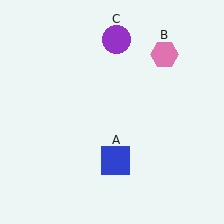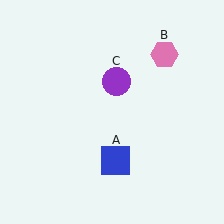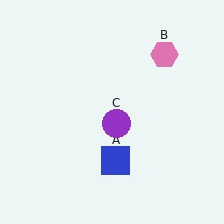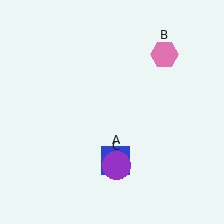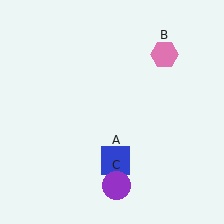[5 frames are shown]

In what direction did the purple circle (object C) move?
The purple circle (object C) moved down.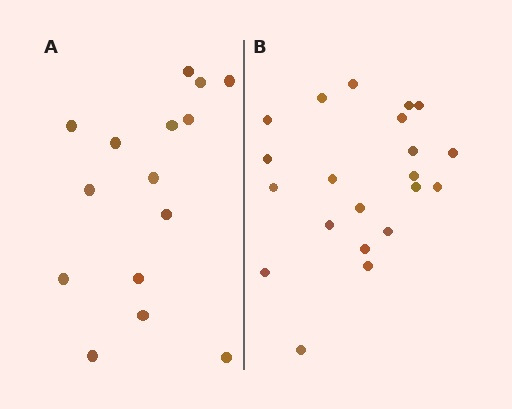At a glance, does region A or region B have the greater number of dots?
Region B (the right region) has more dots.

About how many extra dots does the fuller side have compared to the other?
Region B has about 6 more dots than region A.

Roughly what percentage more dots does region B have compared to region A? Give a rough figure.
About 40% more.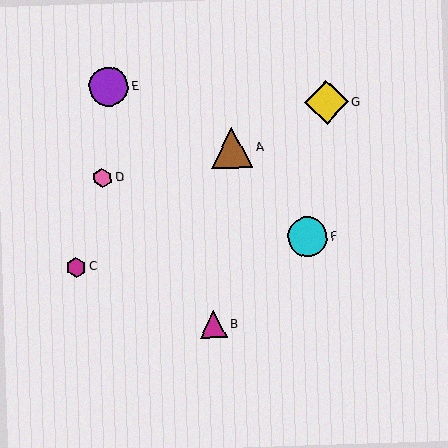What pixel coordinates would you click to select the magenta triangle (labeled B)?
Click at (214, 324) to select the magenta triangle B.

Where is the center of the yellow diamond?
The center of the yellow diamond is at (326, 102).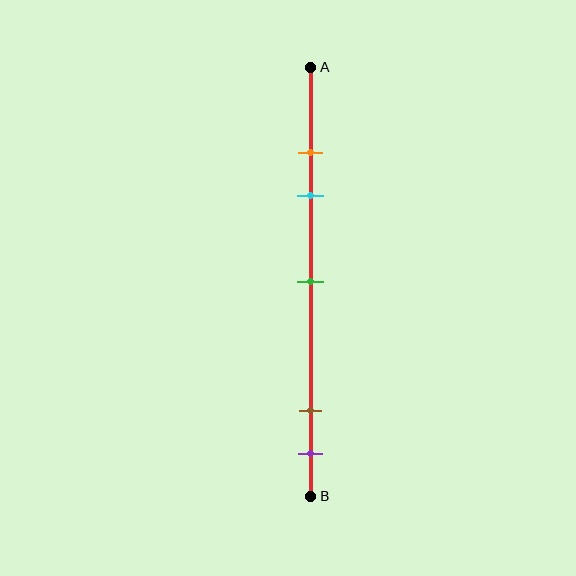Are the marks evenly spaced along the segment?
No, the marks are not evenly spaced.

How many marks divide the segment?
There are 5 marks dividing the segment.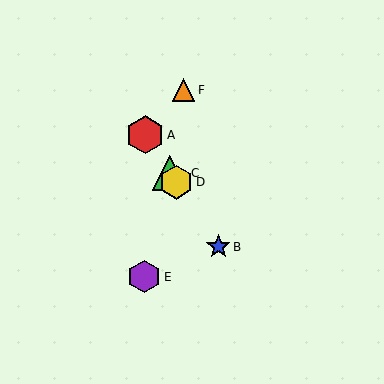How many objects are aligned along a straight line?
4 objects (A, B, C, D) are aligned along a straight line.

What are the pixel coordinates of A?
Object A is at (145, 135).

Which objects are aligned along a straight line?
Objects A, B, C, D are aligned along a straight line.